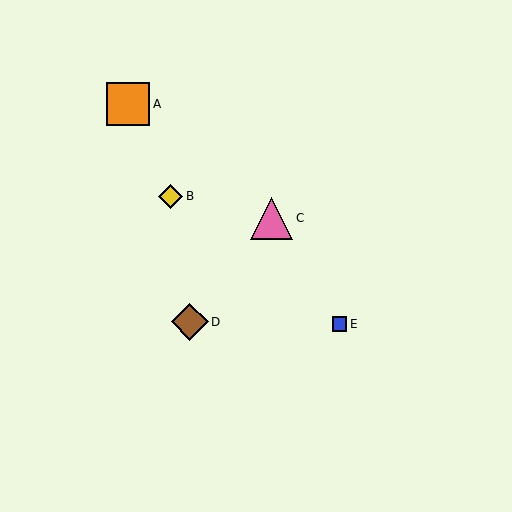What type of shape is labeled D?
Shape D is a brown diamond.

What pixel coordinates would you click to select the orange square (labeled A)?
Click at (128, 104) to select the orange square A.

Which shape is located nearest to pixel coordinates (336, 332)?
The blue square (labeled E) at (340, 324) is nearest to that location.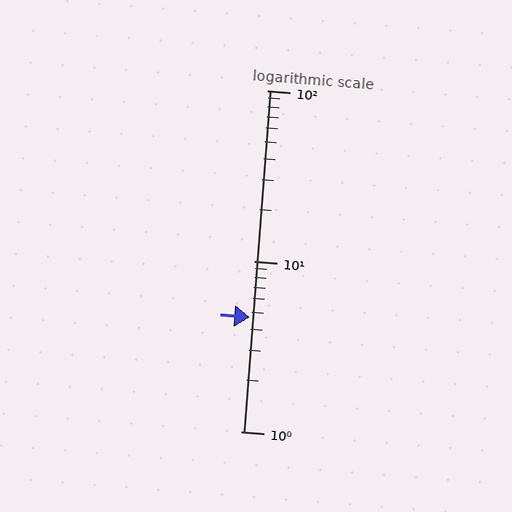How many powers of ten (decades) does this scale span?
The scale spans 2 decades, from 1 to 100.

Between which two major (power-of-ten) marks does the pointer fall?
The pointer is between 1 and 10.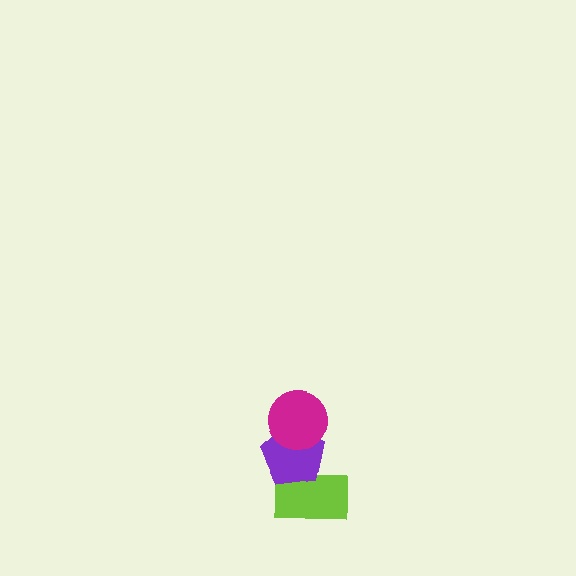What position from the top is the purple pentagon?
The purple pentagon is 2nd from the top.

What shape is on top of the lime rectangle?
The purple pentagon is on top of the lime rectangle.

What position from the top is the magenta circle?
The magenta circle is 1st from the top.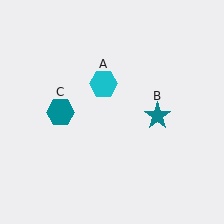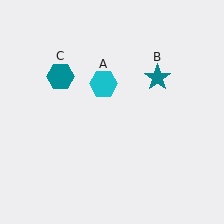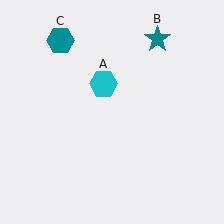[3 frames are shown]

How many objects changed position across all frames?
2 objects changed position: teal star (object B), teal hexagon (object C).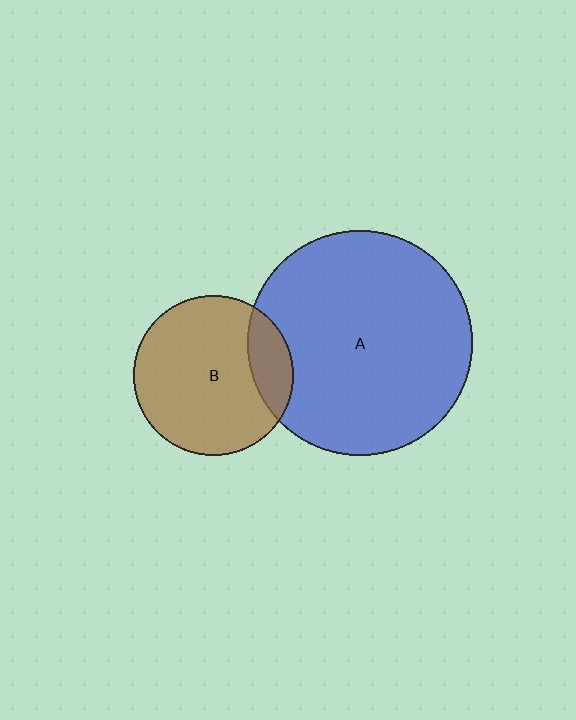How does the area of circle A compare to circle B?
Approximately 2.0 times.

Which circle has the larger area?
Circle A (blue).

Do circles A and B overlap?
Yes.